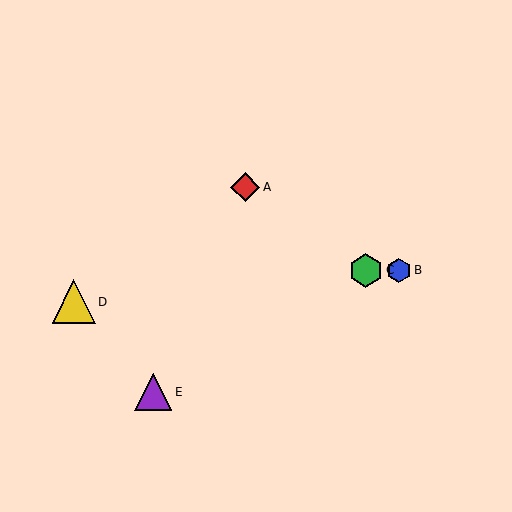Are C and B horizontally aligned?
Yes, both are at y≈270.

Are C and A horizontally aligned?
No, C is at y≈270 and A is at y≈187.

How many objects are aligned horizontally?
2 objects (B, C) are aligned horizontally.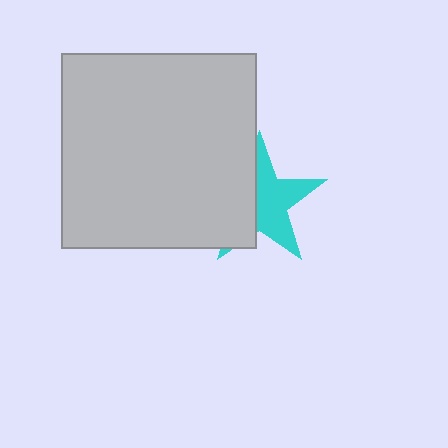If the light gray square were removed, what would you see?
You would see the complete cyan star.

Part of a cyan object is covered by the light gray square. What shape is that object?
It is a star.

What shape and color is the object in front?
The object in front is a light gray square.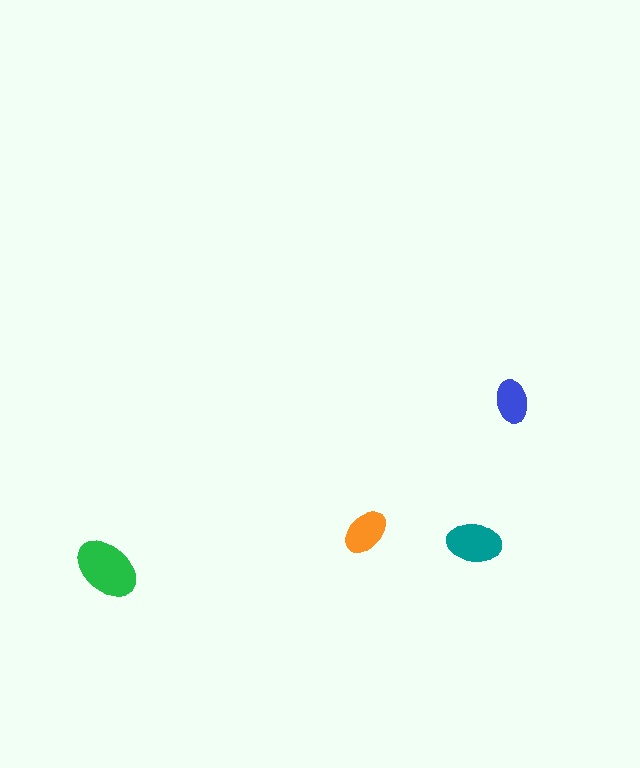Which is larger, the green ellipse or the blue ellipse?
The green one.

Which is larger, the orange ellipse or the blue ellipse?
The orange one.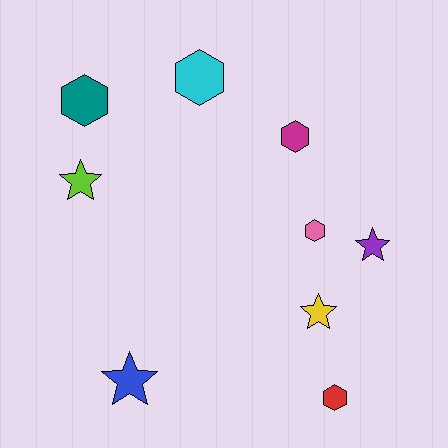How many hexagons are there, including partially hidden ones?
There are 5 hexagons.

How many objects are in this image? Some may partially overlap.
There are 9 objects.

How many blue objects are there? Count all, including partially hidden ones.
There is 1 blue object.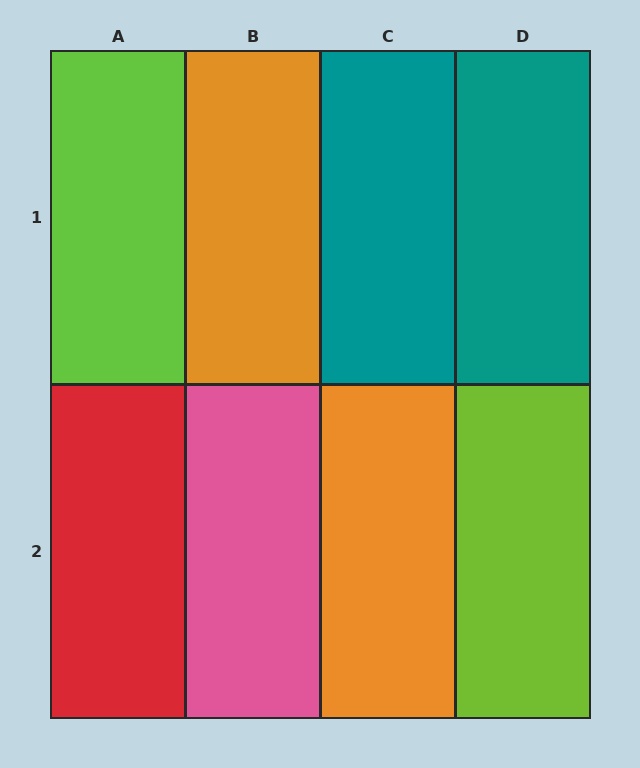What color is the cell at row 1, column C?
Teal.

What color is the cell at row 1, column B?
Orange.